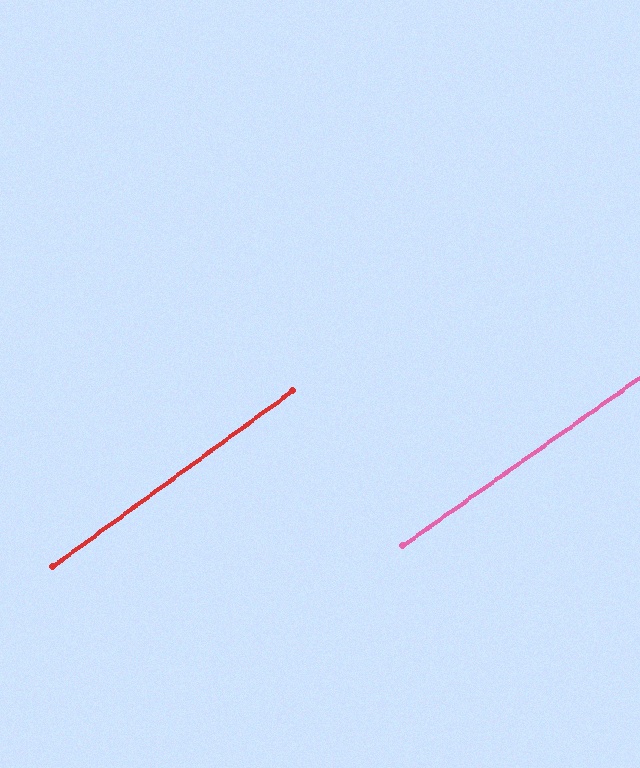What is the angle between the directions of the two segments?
Approximately 1 degree.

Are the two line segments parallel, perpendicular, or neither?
Parallel — their directions differ by only 1.1°.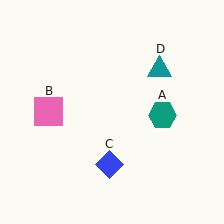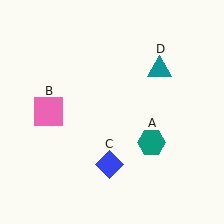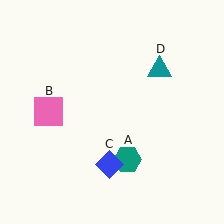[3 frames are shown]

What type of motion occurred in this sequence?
The teal hexagon (object A) rotated clockwise around the center of the scene.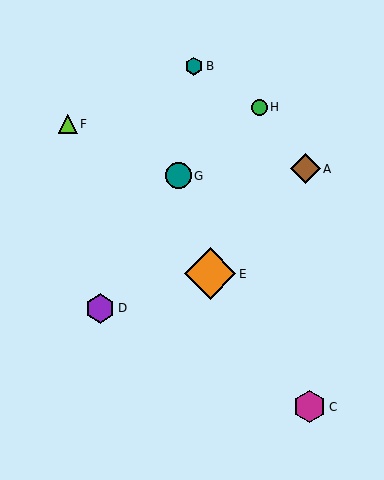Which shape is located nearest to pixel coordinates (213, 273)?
The orange diamond (labeled E) at (210, 274) is nearest to that location.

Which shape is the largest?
The orange diamond (labeled E) is the largest.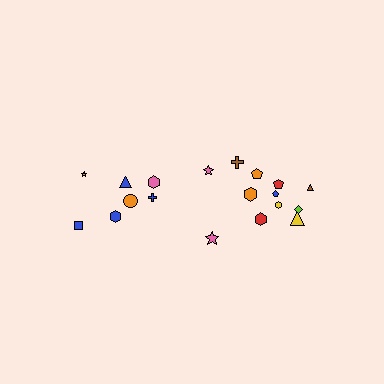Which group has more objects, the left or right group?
The right group.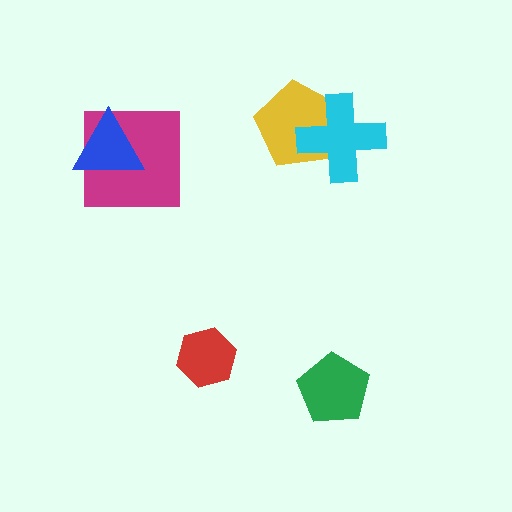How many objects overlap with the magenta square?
1 object overlaps with the magenta square.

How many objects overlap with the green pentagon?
0 objects overlap with the green pentagon.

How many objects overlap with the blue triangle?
1 object overlaps with the blue triangle.